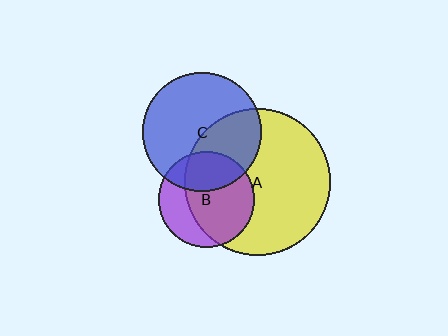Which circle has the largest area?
Circle A (yellow).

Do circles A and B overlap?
Yes.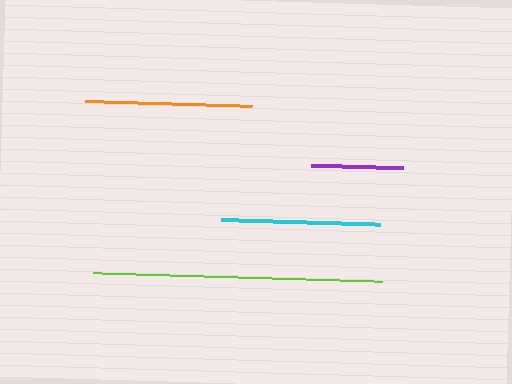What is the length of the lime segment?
The lime segment is approximately 289 pixels long.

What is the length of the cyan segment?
The cyan segment is approximately 159 pixels long.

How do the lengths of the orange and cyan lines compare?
The orange and cyan lines are approximately the same length.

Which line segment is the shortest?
The purple line is the shortest at approximately 92 pixels.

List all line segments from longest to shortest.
From longest to shortest: lime, orange, cyan, purple.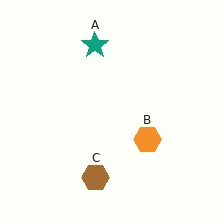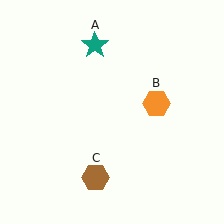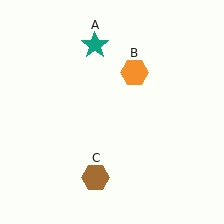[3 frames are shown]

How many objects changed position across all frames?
1 object changed position: orange hexagon (object B).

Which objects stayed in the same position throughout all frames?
Teal star (object A) and brown hexagon (object C) remained stationary.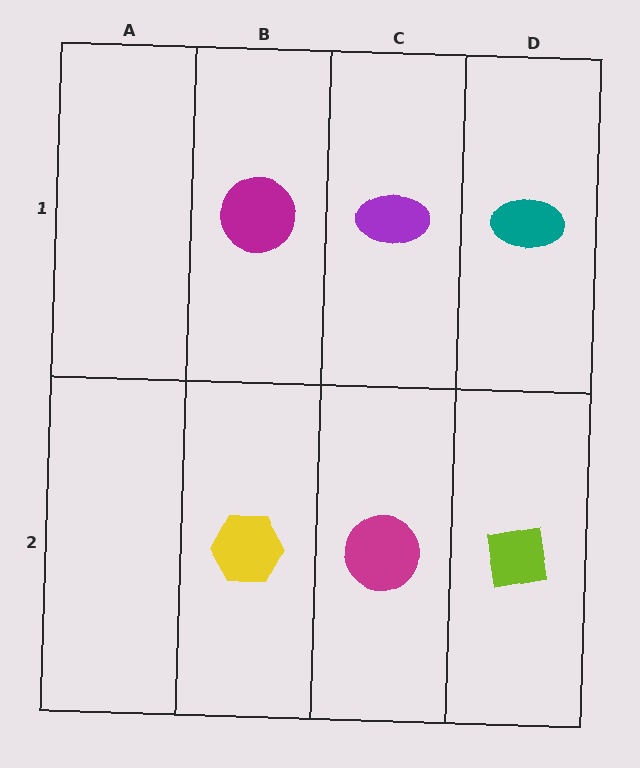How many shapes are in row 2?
3 shapes.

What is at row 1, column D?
A teal ellipse.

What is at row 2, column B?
A yellow hexagon.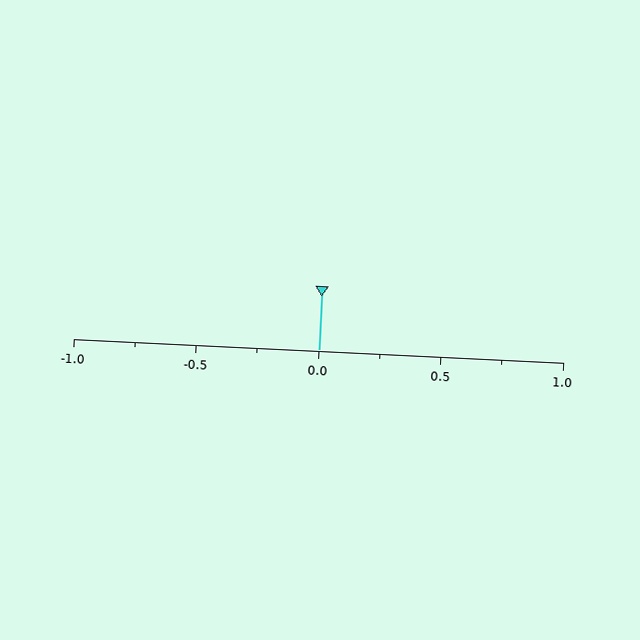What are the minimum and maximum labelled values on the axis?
The axis runs from -1.0 to 1.0.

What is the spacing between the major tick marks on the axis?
The major ticks are spaced 0.5 apart.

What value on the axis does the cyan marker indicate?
The marker indicates approximately 0.